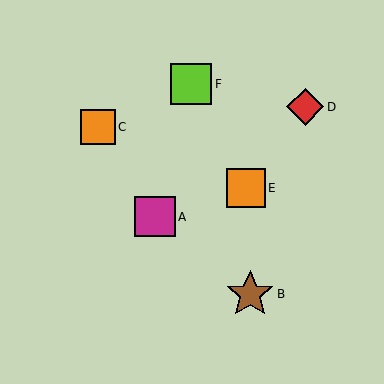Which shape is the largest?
The brown star (labeled B) is the largest.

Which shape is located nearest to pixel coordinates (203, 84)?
The lime square (labeled F) at (191, 84) is nearest to that location.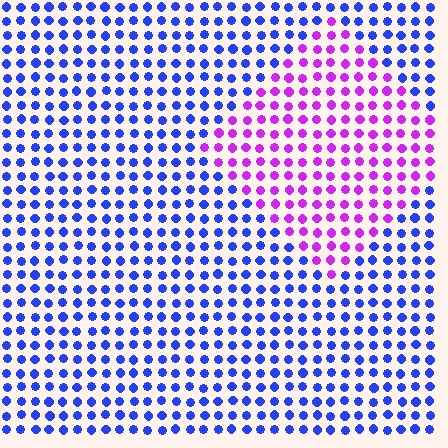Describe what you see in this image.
The image is filled with small blue elements in a uniform arrangement. A diamond-shaped region is visible where the elements are tinted to a slightly different hue, forming a subtle color boundary.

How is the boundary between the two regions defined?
The boundary is defined purely by a slight shift in hue (about 60 degrees). Spacing, size, and orientation are identical on both sides.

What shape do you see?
I see a diamond.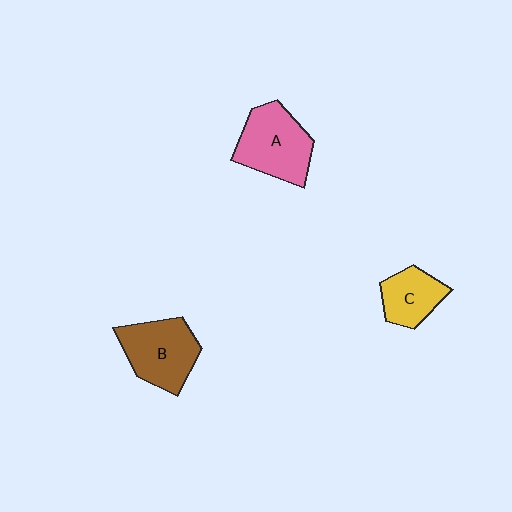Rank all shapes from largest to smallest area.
From largest to smallest: A (pink), B (brown), C (yellow).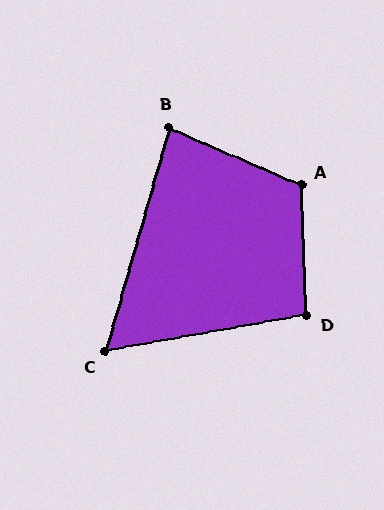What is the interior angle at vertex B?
Approximately 82 degrees (acute).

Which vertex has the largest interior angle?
A, at approximately 116 degrees.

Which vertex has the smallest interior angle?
C, at approximately 64 degrees.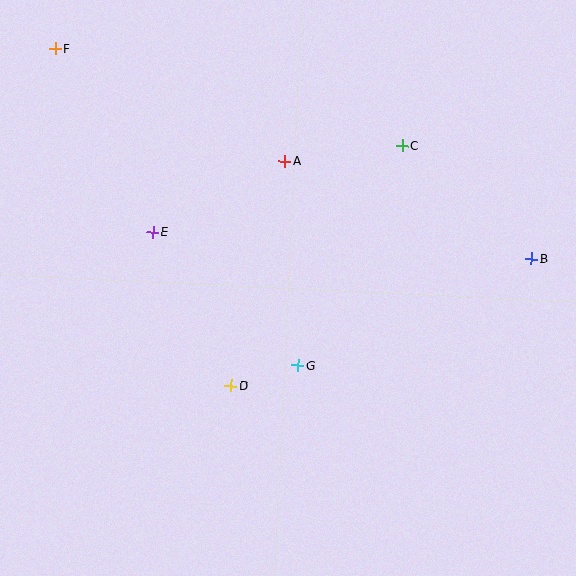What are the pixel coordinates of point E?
Point E is at (153, 232).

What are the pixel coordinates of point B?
Point B is at (531, 259).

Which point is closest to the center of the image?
Point G at (298, 365) is closest to the center.